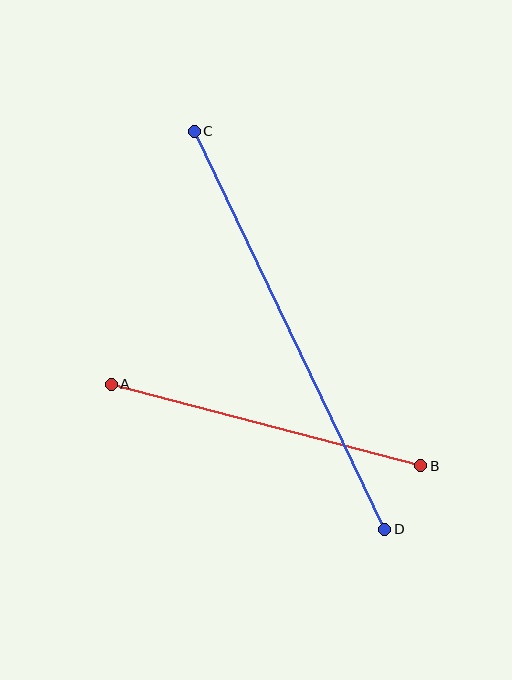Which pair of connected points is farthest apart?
Points C and D are farthest apart.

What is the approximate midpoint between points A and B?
The midpoint is at approximately (266, 425) pixels.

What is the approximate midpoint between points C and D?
The midpoint is at approximately (289, 330) pixels.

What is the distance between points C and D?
The distance is approximately 441 pixels.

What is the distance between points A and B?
The distance is approximately 320 pixels.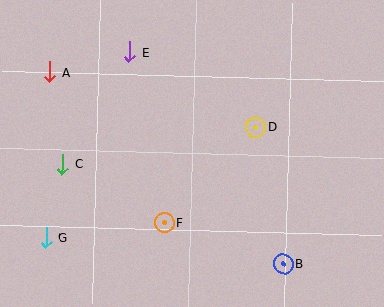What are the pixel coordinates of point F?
Point F is at (164, 222).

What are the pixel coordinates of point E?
Point E is at (129, 52).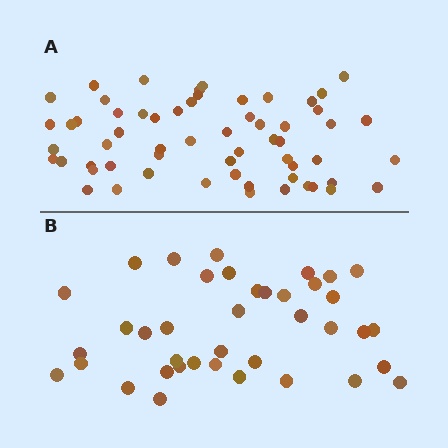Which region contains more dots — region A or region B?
Region A (the top region) has more dots.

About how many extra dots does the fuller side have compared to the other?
Region A has approximately 20 more dots than region B.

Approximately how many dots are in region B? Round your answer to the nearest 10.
About 40 dots. (The exact count is 39, which rounds to 40.)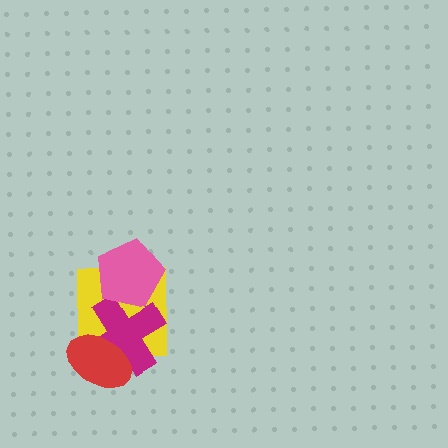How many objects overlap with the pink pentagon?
2 objects overlap with the pink pentagon.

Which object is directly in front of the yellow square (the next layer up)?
The magenta cross is directly in front of the yellow square.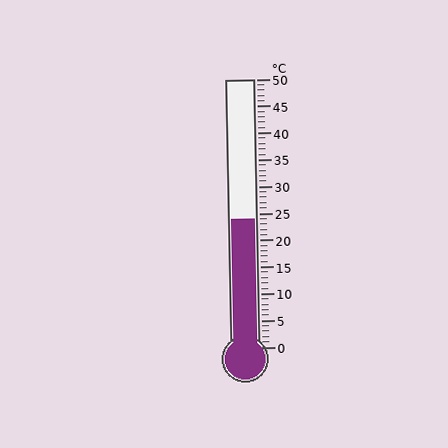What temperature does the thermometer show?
The thermometer shows approximately 24°C.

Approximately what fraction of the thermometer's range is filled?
The thermometer is filled to approximately 50% of its range.